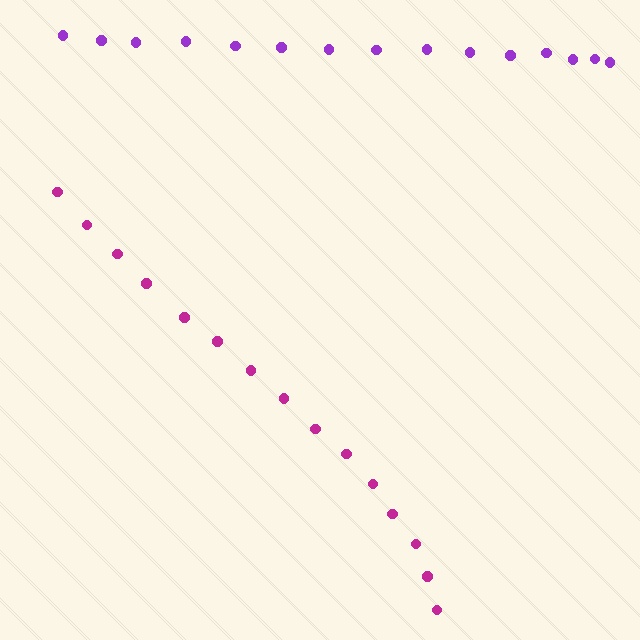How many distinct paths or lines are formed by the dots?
There are 2 distinct paths.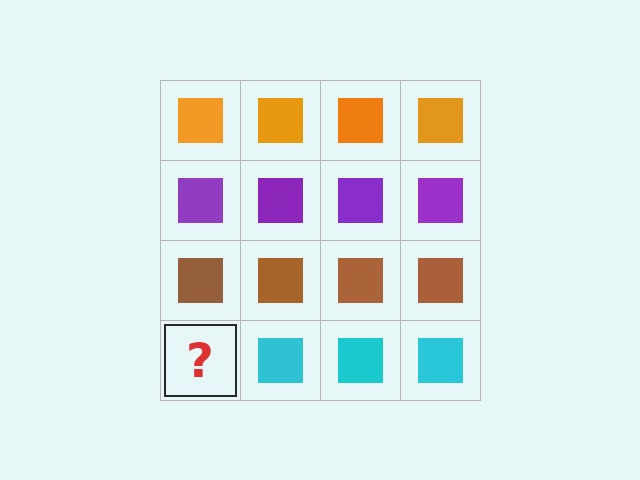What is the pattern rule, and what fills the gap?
The rule is that each row has a consistent color. The gap should be filled with a cyan square.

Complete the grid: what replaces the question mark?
The question mark should be replaced with a cyan square.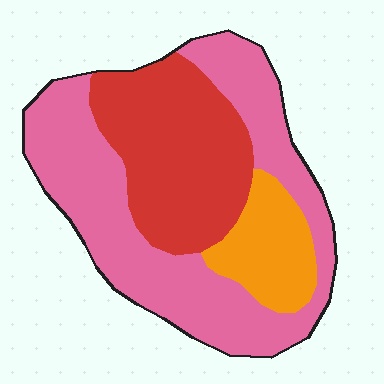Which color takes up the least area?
Orange, at roughly 15%.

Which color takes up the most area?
Pink, at roughly 55%.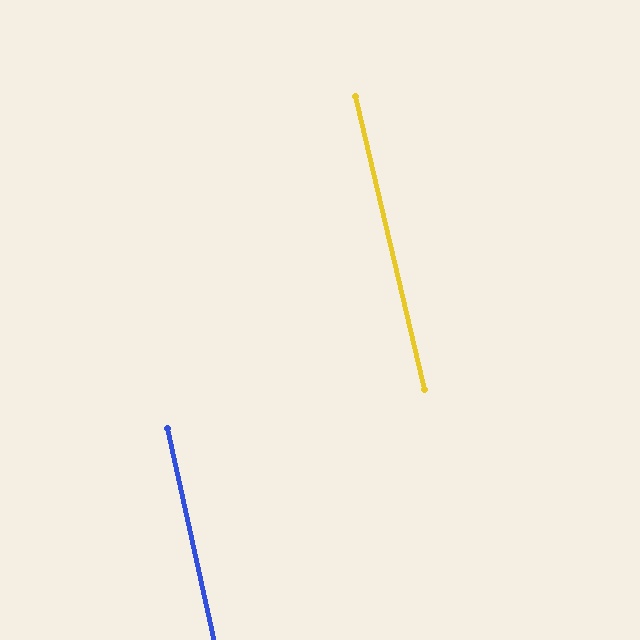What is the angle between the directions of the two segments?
Approximately 1 degree.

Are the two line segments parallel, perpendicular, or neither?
Parallel — their directions differ by only 0.6°.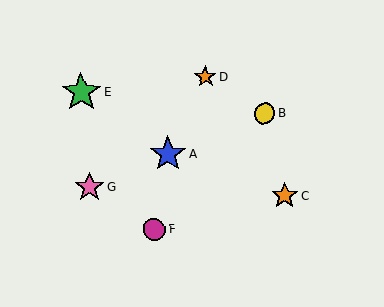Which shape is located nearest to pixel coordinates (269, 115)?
The yellow circle (labeled B) at (264, 113) is nearest to that location.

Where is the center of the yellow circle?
The center of the yellow circle is at (264, 113).